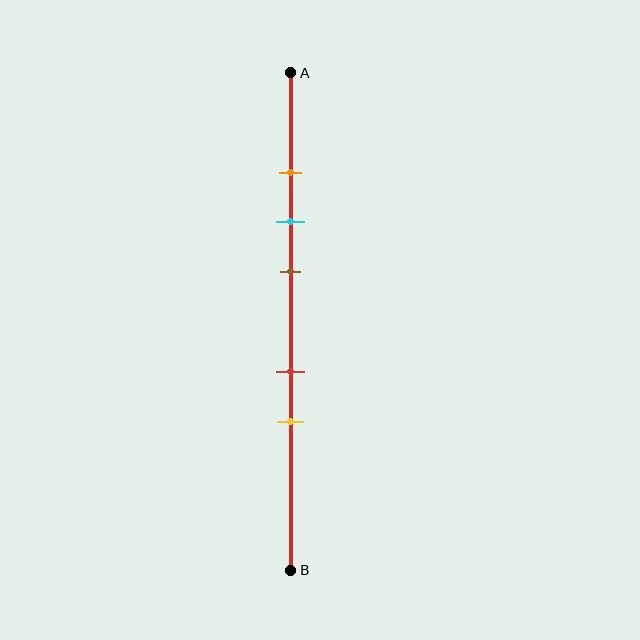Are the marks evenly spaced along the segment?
No, the marks are not evenly spaced.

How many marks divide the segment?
There are 5 marks dividing the segment.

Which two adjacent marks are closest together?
The orange and cyan marks are the closest adjacent pair.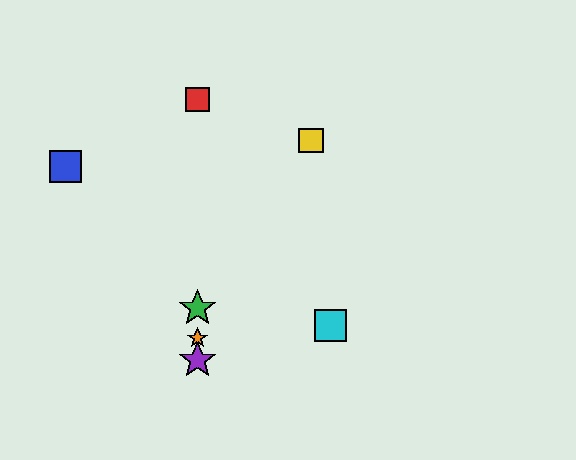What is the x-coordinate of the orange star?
The orange star is at x≈198.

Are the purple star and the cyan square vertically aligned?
No, the purple star is at x≈198 and the cyan square is at x≈330.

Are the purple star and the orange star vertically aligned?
Yes, both are at x≈198.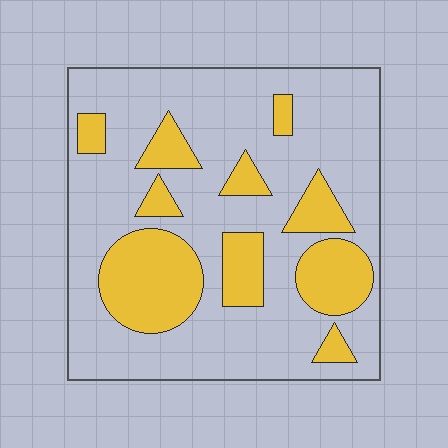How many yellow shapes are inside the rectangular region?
10.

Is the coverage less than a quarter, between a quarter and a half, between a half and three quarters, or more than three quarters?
Between a quarter and a half.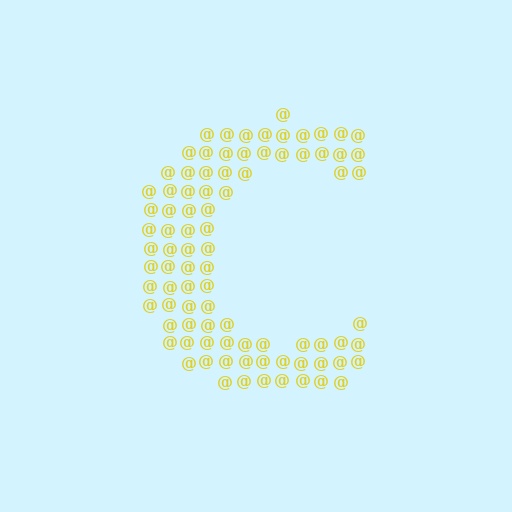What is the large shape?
The large shape is the letter C.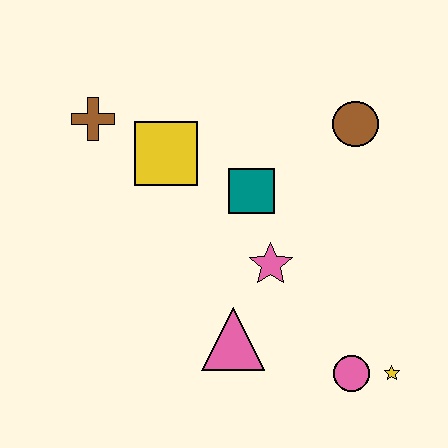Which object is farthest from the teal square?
The yellow star is farthest from the teal square.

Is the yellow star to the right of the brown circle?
Yes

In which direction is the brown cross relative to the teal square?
The brown cross is to the left of the teal square.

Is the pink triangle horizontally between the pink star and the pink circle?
No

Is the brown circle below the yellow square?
No